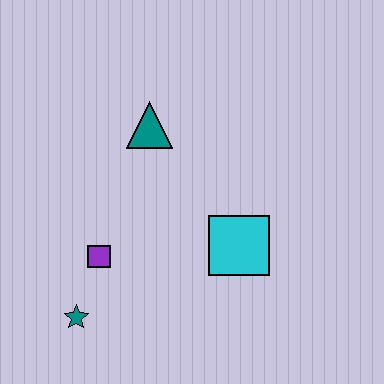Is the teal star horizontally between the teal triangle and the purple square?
No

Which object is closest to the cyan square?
The purple square is closest to the cyan square.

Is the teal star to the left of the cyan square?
Yes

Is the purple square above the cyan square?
No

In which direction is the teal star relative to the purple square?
The teal star is below the purple square.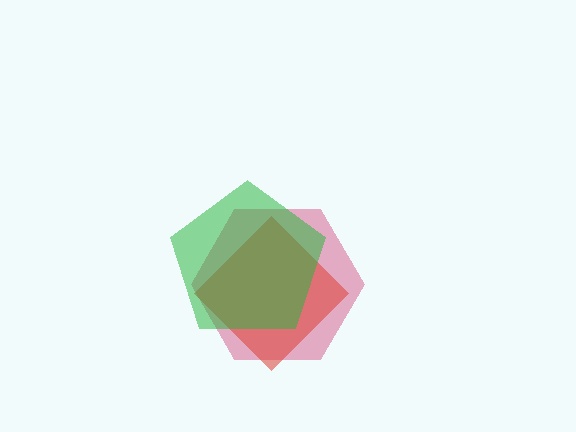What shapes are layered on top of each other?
The layered shapes are: a pink hexagon, a red diamond, a green pentagon.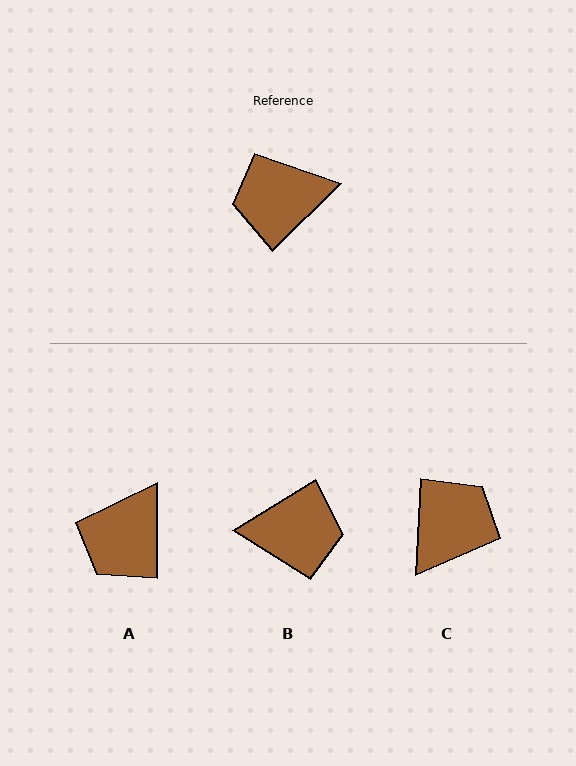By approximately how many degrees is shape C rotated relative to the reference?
Approximately 138 degrees clockwise.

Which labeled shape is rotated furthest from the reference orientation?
B, about 167 degrees away.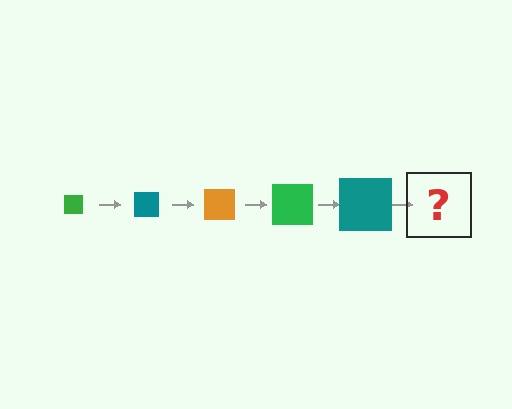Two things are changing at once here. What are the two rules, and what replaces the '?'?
The two rules are that the square grows larger each step and the color cycles through green, teal, and orange. The '?' should be an orange square, larger than the previous one.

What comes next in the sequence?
The next element should be an orange square, larger than the previous one.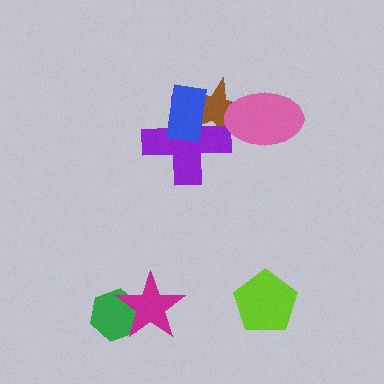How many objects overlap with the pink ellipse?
1 object overlaps with the pink ellipse.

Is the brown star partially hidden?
Yes, it is partially covered by another shape.